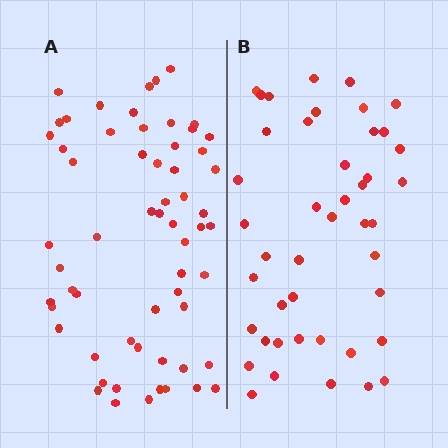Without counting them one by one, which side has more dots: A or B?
Region A (the left region) has more dots.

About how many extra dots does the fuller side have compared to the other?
Region A has approximately 15 more dots than region B.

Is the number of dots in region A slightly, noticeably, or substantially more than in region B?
Region A has noticeably more, but not dramatically so. The ratio is roughly 1.4 to 1.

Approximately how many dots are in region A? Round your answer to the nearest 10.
About 60 dots.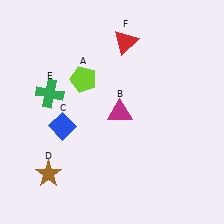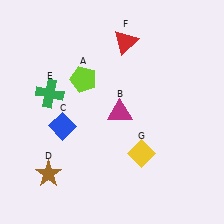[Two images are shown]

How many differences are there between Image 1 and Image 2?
There is 1 difference between the two images.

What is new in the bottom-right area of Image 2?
A yellow diamond (G) was added in the bottom-right area of Image 2.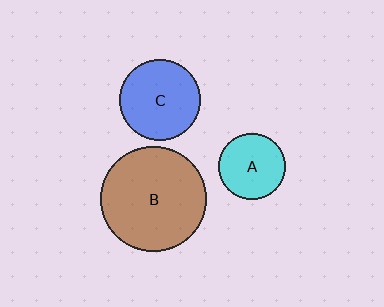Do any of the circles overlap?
No, none of the circles overlap.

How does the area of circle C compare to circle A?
Approximately 1.5 times.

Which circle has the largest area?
Circle B (brown).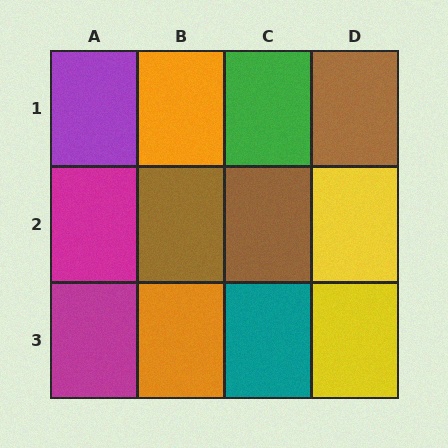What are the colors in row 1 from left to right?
Purple, orange, green, brown.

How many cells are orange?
2 cells are orange.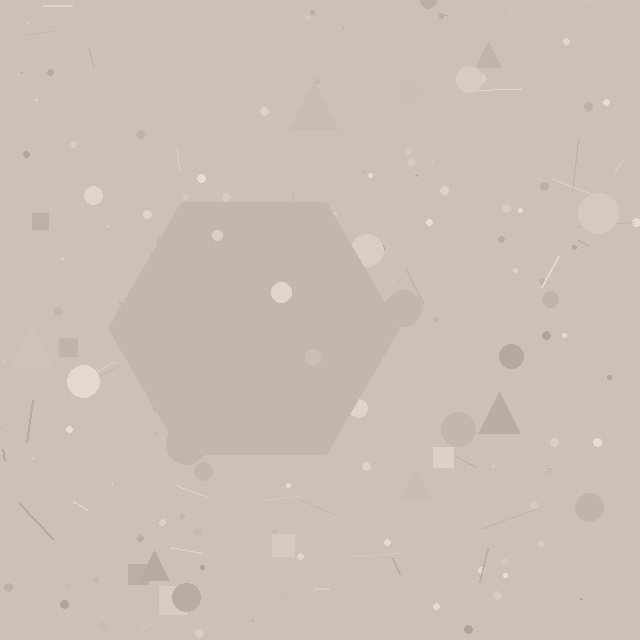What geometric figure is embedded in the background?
A hexagon is embedded in the background.